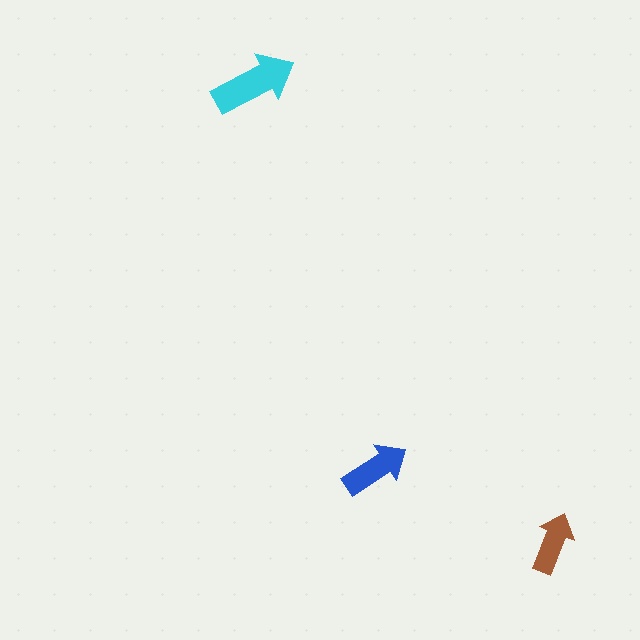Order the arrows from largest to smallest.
the cyan one, the blue one, the brown one.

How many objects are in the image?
There are 3 objects in the image.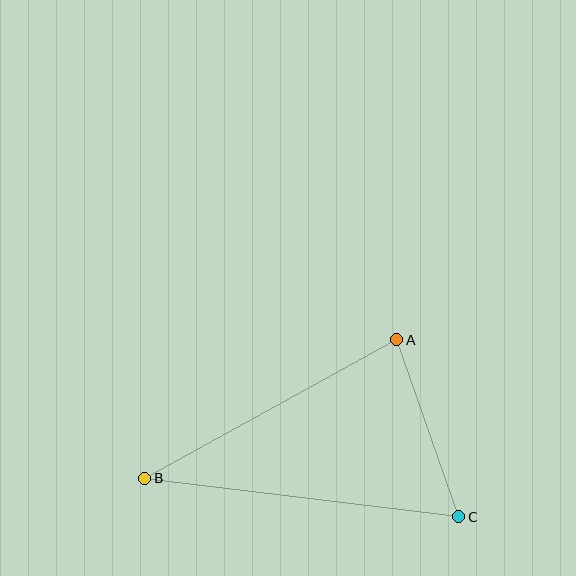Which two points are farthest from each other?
Points B and C are farthest from each other.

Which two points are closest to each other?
Points A and C are closest to each other.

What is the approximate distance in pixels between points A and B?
The distance between A and B is approximately 287 pixels.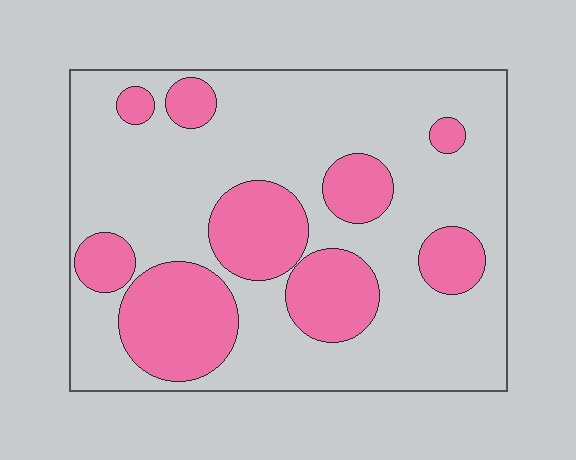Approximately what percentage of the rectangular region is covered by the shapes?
Approximately 30%.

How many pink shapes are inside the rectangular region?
9.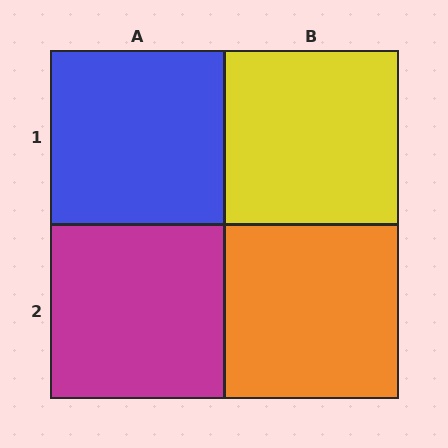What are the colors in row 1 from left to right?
Blue, yellow.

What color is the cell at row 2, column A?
Magenta.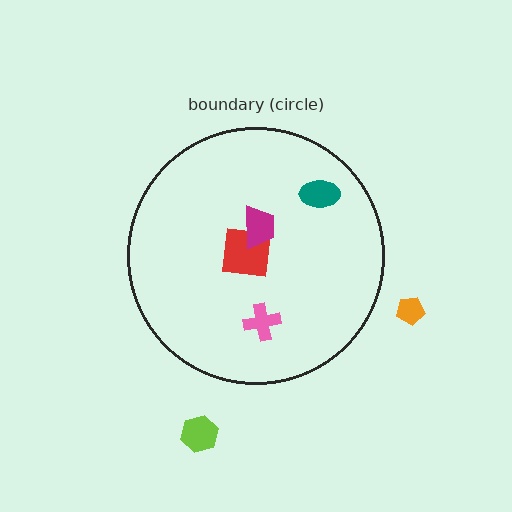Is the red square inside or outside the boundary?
Inside.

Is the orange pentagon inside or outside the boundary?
Outside.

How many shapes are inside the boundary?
4 inside, 2 outside.